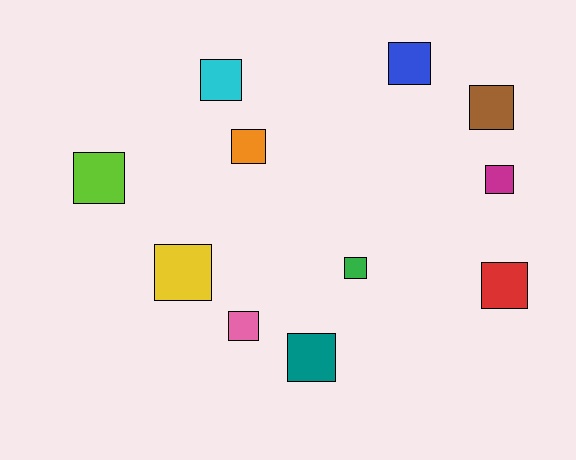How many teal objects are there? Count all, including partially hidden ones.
There is 1 teal object.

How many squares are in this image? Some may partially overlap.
There are 11 squares.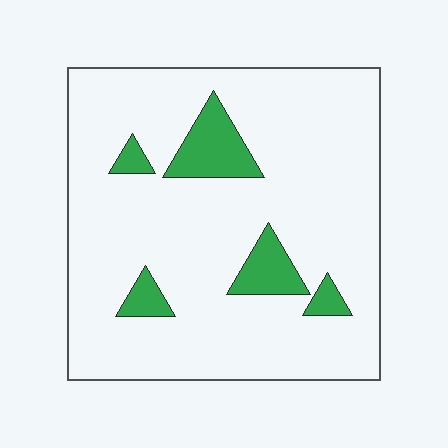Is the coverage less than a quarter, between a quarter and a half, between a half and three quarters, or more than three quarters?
Less than a quarter.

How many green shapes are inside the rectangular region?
5.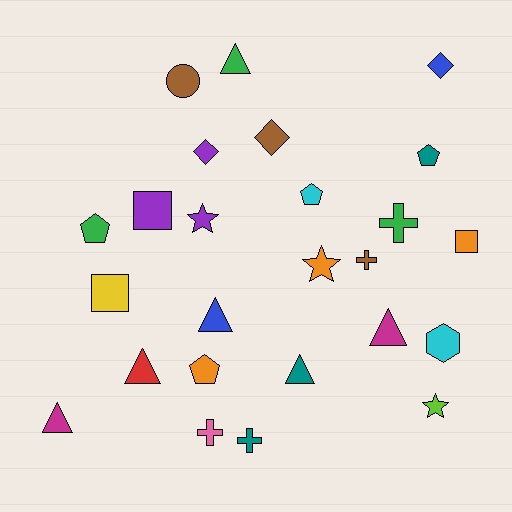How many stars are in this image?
There are 3 stars.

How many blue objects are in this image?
There are 2 blue objects.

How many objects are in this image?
There are 25 objects.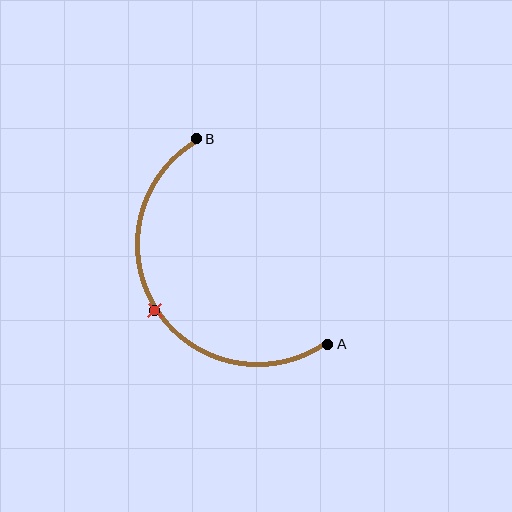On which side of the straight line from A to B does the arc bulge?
The arc bulges to the left of the straight line connecting A and B.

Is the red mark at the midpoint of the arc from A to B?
Yes. The red mark lies on the arc at equal arc-length from both A and B — it is the arc midpoint.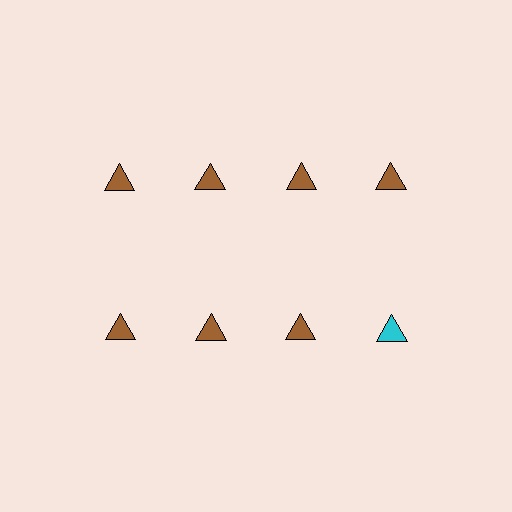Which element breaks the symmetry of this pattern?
The cyan triangle in the second row, second from right column breaks the symmetry. All other shapes are brown triangles.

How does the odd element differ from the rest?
It has a different color: cyan instead of brown.